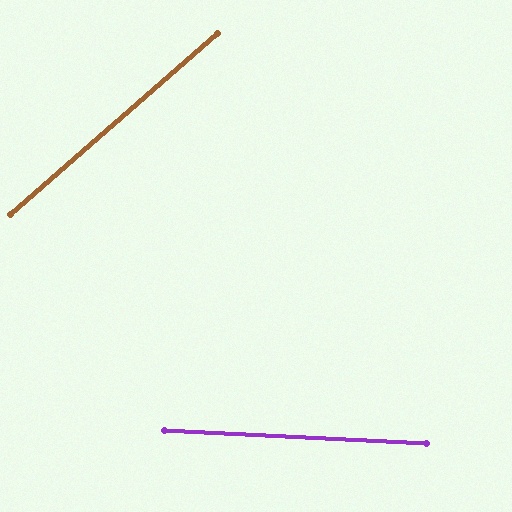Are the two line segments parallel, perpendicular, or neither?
Neither parallel nor perpendicular — they differ by about 44°.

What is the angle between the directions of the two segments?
Approximately 44 degrees.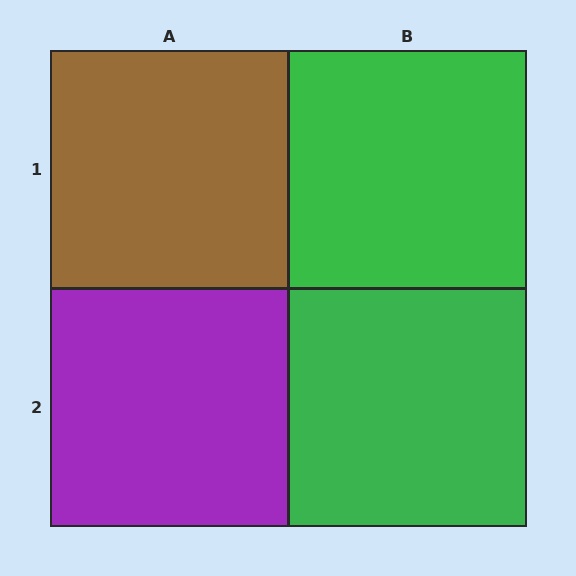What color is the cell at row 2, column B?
Green.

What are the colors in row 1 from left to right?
Brown, green.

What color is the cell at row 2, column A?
Purple.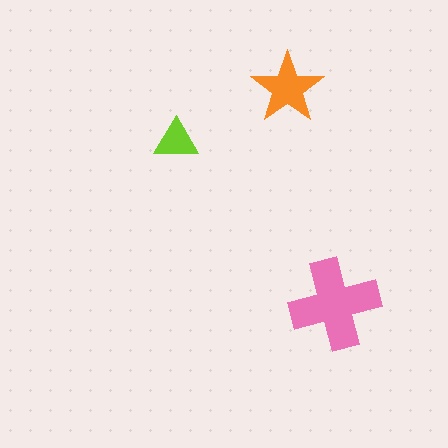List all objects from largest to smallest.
The pink cross, the orange star, the lime triangle.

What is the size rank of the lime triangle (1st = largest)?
3rd.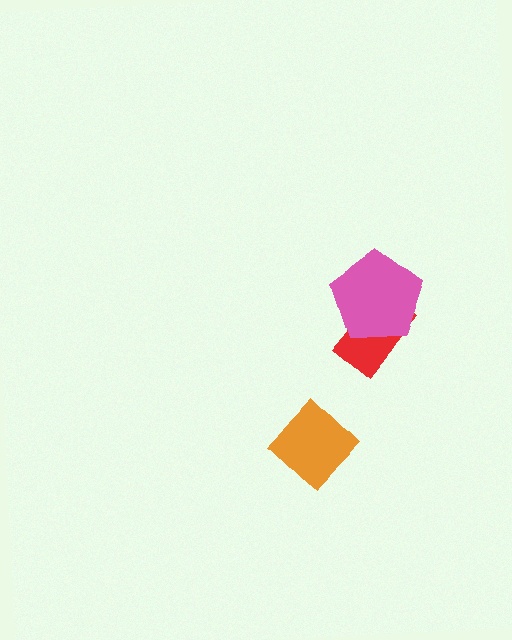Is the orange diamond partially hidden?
No, no other shape covers it.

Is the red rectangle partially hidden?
Yes, it is partially covered by another shape.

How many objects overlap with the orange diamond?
0 objects overlap with the orange diamond.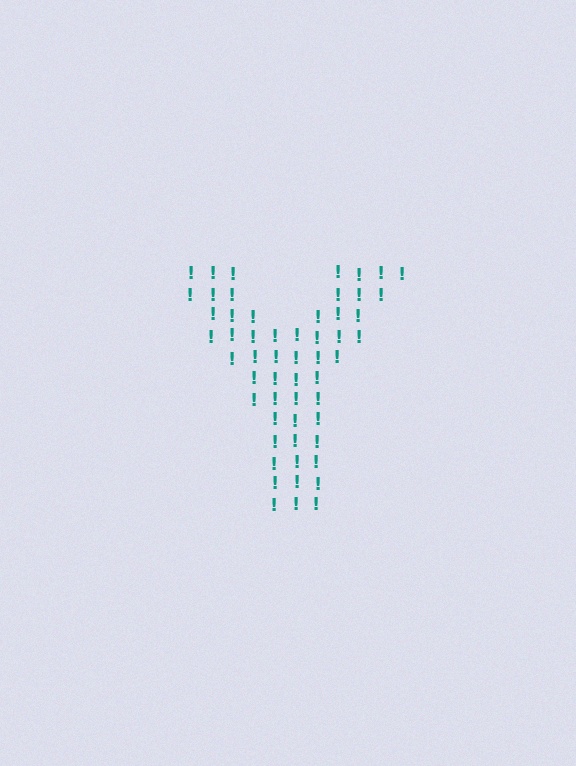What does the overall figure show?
The overall figure shows the letter Y.